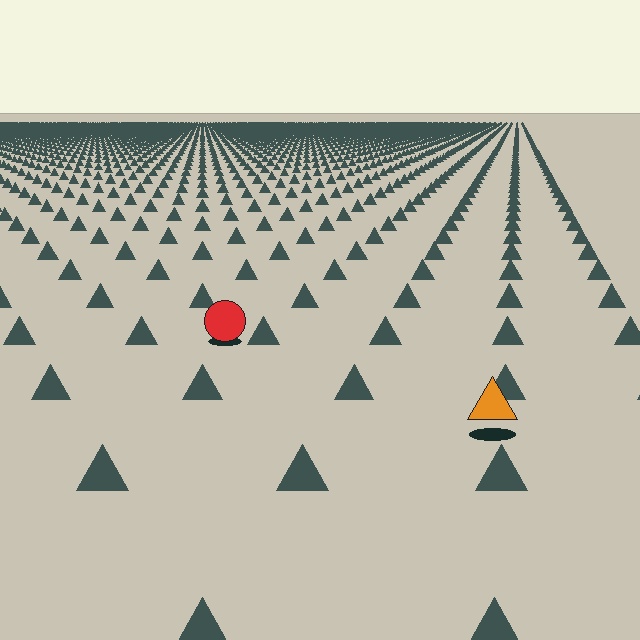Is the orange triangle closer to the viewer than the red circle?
Yes. The orange triangle is closer — you can tell from the texture gradient: the ground texture is coarser near it.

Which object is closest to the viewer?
The orange triangle is closest. The texture marks near it are larger and more spread out.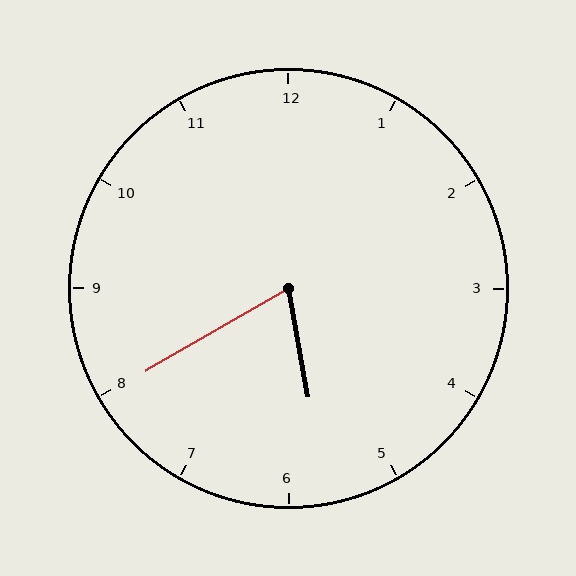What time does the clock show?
5:40.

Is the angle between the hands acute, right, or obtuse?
It is acute.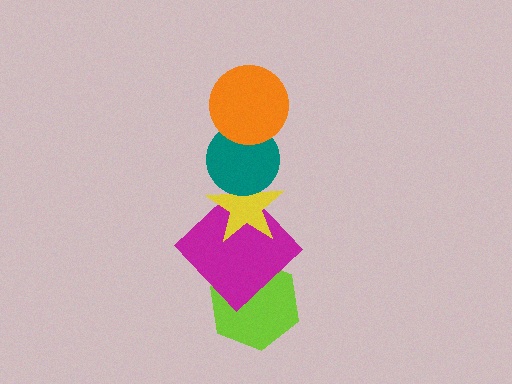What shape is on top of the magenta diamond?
The yellow star is on top of the magenta diamond.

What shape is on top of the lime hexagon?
The magenta diamond is on top of the lime hexagon.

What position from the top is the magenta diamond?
The magenta diamond is 4th from the top.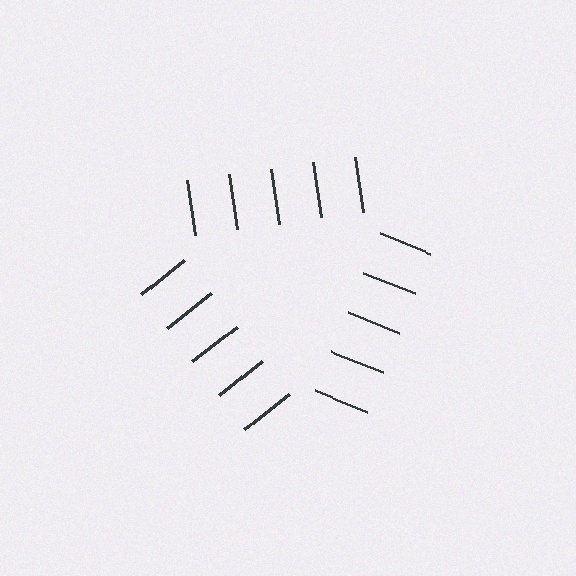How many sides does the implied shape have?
3 sides — the line-ends trace a triangle.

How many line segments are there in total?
15 — 5 along each of the 3 edges.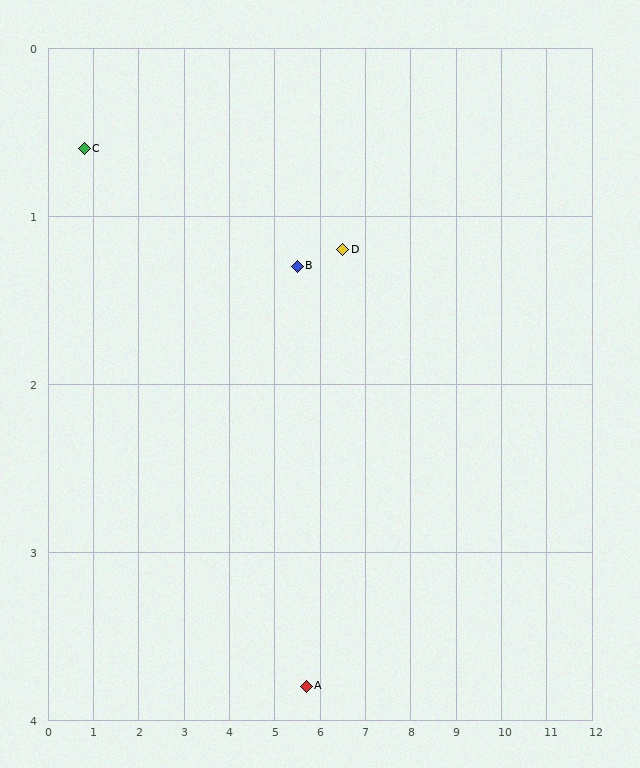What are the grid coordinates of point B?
Point B is at approximately (5.5, 1.3).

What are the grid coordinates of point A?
Point A is at approximately (5.7, 3.8).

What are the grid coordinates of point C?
Point C is at approximately (0.8, 0.6).